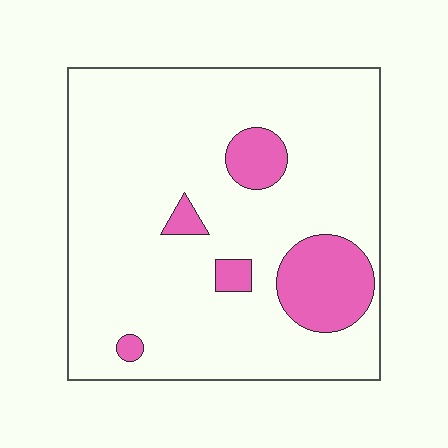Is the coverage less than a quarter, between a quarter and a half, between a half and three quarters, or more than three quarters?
Less than a quarter.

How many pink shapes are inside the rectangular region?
5.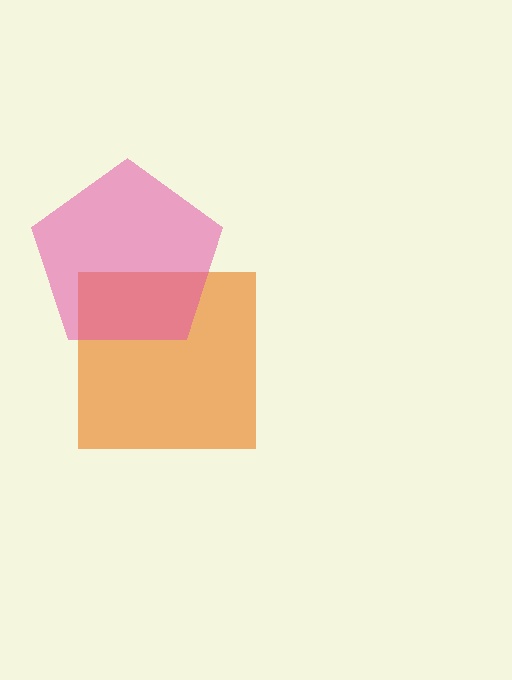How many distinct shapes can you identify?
There are 2 distinct shapes: an orange square, a pink pentagon.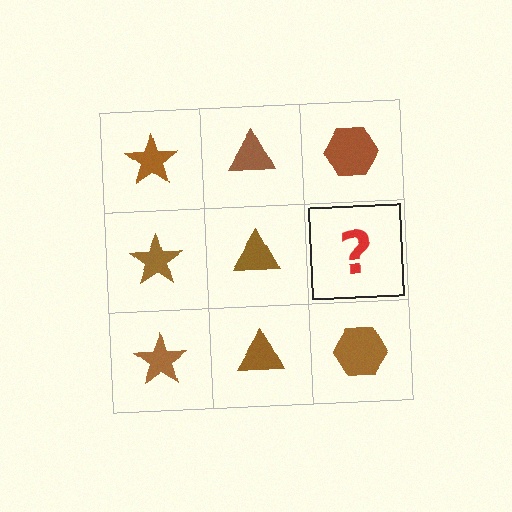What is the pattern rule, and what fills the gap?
The rule is that each column has a consistent shape. The gap should be filled with a brown hexagon.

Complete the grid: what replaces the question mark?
The question mark should be replaced with a brown hexagon.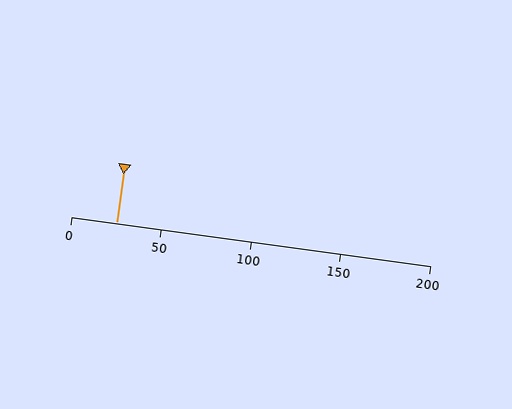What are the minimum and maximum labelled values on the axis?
The axis runs from 0 to 200.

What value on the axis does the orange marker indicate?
The marker indicates approximately 25.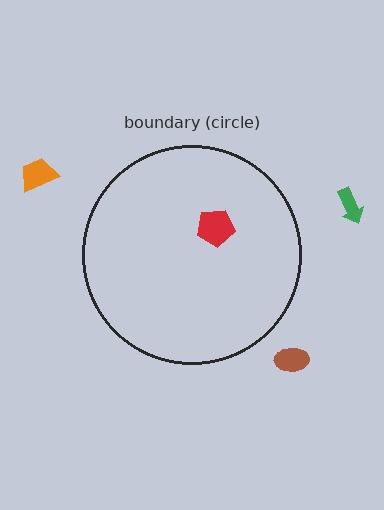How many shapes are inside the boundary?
1 inside, 3 outside.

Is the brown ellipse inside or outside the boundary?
Outside.